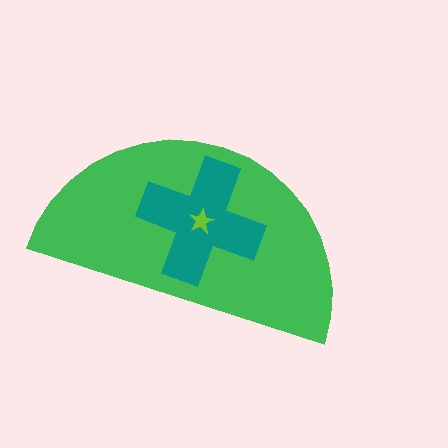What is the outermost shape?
The green semicircle.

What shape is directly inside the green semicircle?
The teal cross.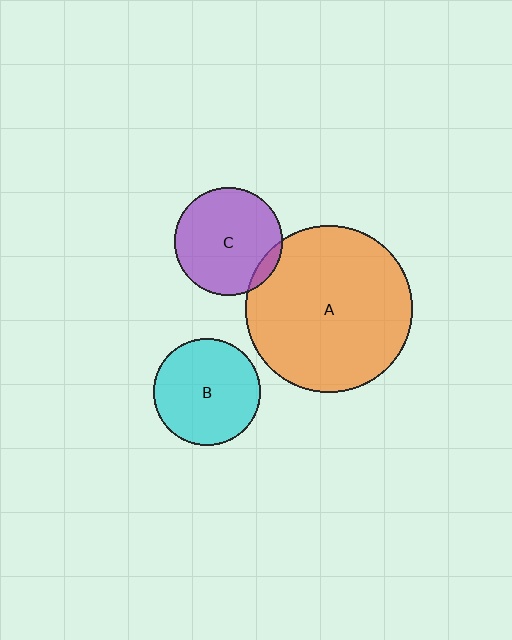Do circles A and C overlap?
Yes.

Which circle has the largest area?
Circle A (orange).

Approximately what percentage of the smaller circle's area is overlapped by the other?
Approximately 10%.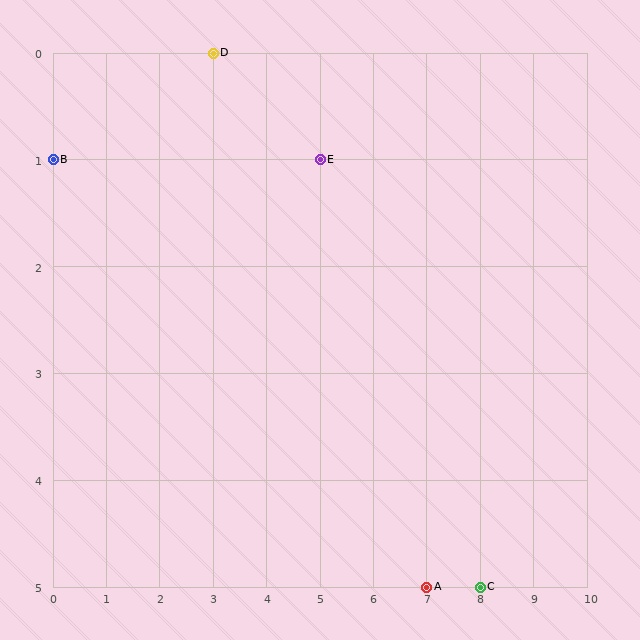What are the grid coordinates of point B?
Point B is at grid coordinates (0, 1).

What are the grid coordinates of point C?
Point C is at grid coordinates (8, 5).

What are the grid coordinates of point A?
Point A is at grid coordinates (7, 5).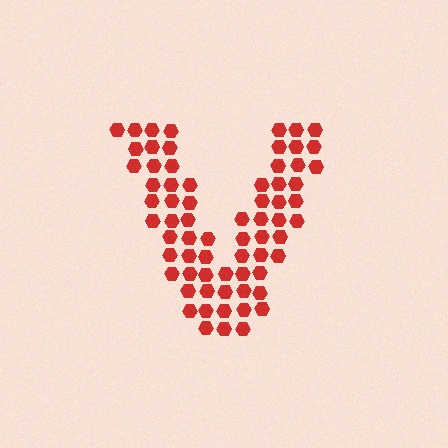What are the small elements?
The small elements are hexagons.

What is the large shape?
The large shape is the letter V.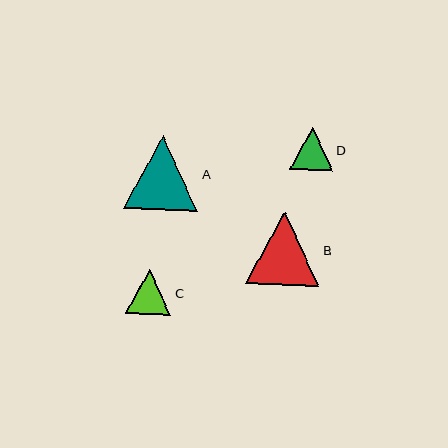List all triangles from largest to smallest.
From largest to smallest: A, B, C, D.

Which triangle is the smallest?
Triangle D is the smallest with a size of approximately 43 pixels.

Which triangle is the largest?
Triangle A is the largest with a size of approximately 75 pixels.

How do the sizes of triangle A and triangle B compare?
Triangle A and triangle B are approximately the same size.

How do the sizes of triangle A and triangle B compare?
Triangle A and triangle B are approximately the same size.